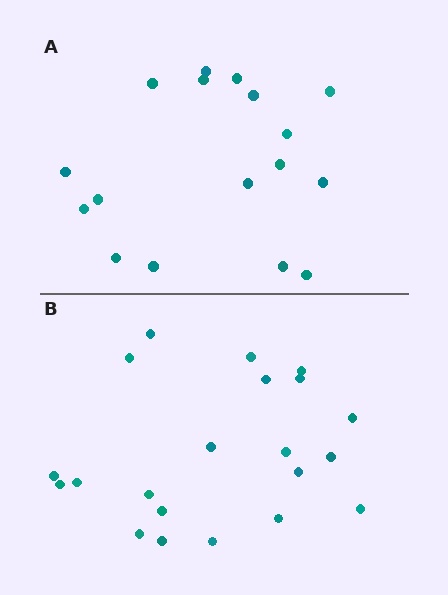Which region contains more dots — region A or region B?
Region B (the bottom region) has more dots.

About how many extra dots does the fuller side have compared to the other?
Region B has about 4 more dots than region A.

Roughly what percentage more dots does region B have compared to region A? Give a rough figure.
About 25% more.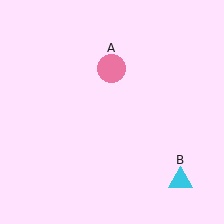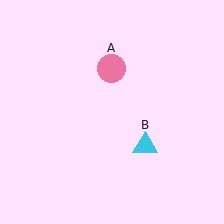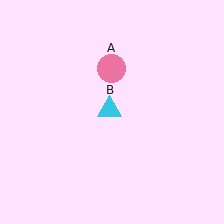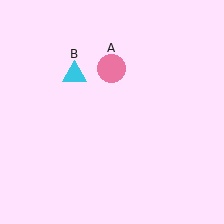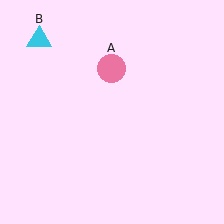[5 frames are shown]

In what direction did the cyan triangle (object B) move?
The cyan triangle (object B) moved up and to the left.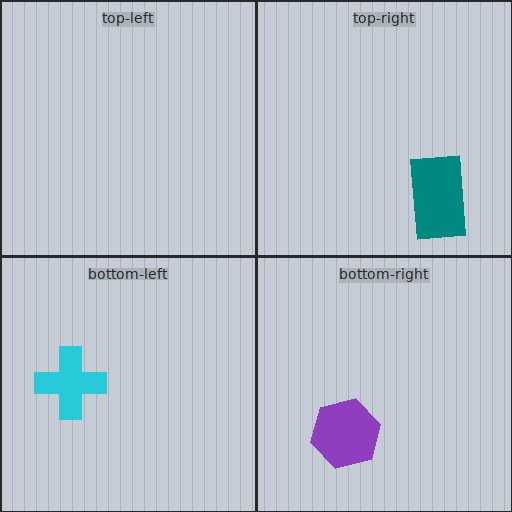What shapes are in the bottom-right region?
The purple hexagon.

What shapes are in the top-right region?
The teal rectangle.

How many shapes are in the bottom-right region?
1.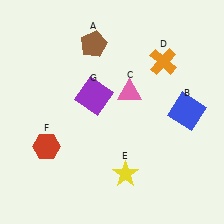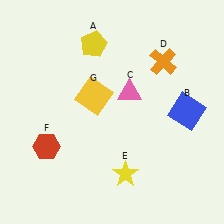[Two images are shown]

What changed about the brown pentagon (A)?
In Image 1, A is brown. In Image 2, it changed to yellow.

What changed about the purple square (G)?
In Image 1, G is purple. In Image 2, it changed to yellow.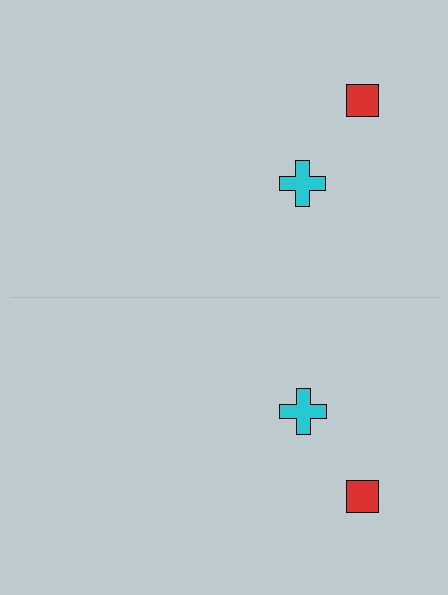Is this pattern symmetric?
Yes, this pattern has bilateral (reflection) symmetry.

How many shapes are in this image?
There are 4 shapes in this image.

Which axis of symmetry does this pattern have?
The pattern has a horizontal axis of symmetry running through the center of the image.